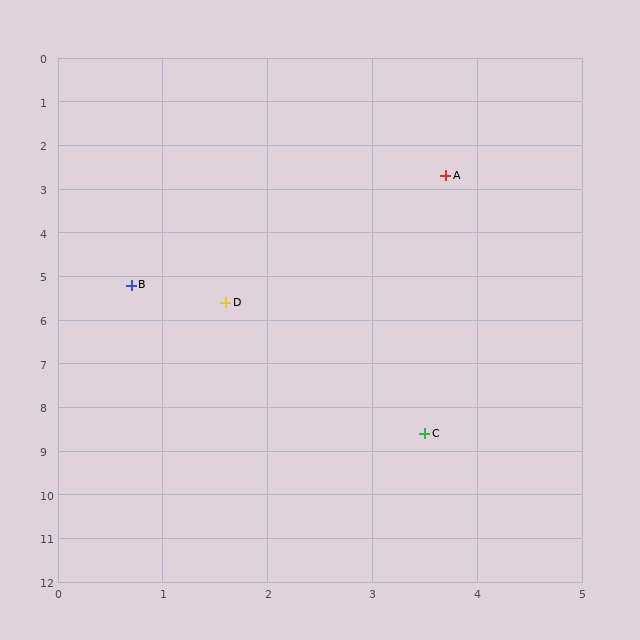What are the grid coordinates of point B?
Point B is at approximately (0.7, 5.2).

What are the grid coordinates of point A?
Point A is at approximately (3.7, 2.7).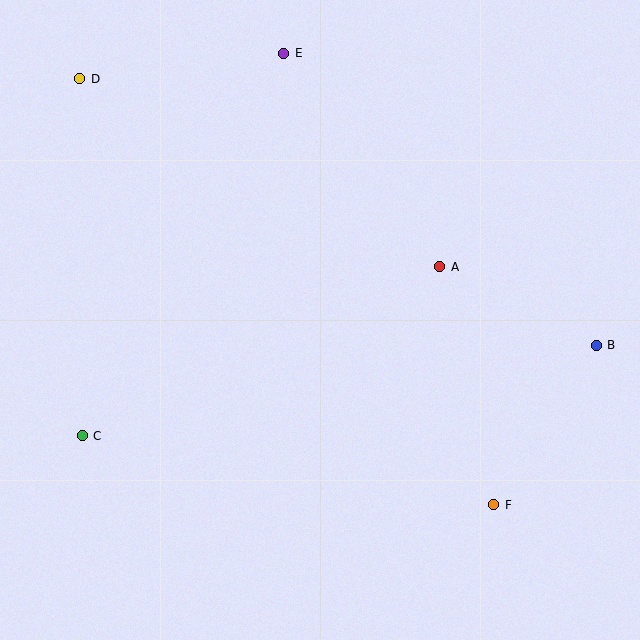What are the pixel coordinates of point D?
Point D is at (80, 79).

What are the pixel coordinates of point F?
Point F is at (494, 505).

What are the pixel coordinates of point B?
Point B is at (596, 345).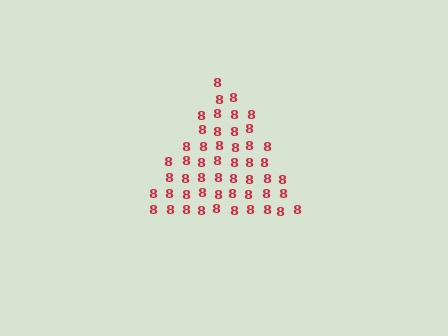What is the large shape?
The large shape is a triangle.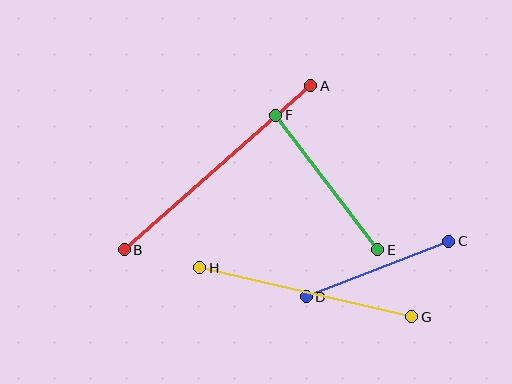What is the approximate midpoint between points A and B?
The midpoint is at approximately (217, 168) pixels.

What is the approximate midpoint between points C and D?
The midpoint is at approximately (378, 269) pixels.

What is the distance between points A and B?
The distance is approximately 248 pixels.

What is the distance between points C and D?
The distance is approximately 153 pixels.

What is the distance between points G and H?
The distance is approximately 218 pixels.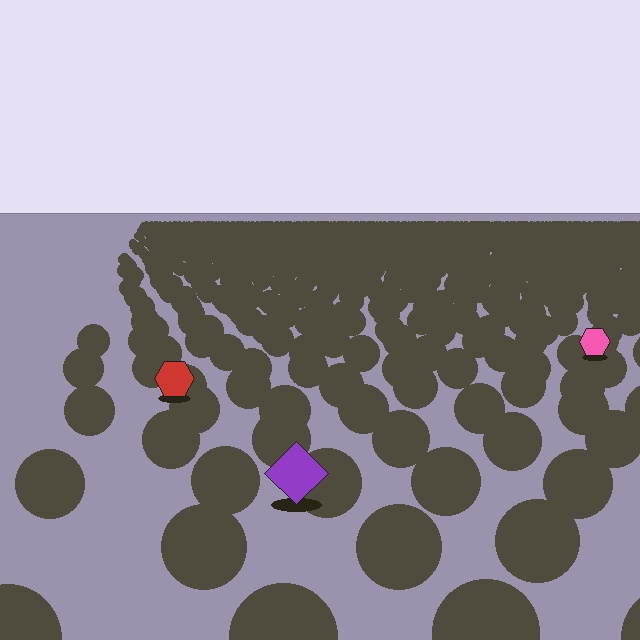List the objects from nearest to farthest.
From nearest to farthest: the purple diamond, the red hexagon, the pink hexagon.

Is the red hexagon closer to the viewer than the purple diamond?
No. The purple diamond is closer — you can tell from the texture gradient: the ground texture is coarser near it.